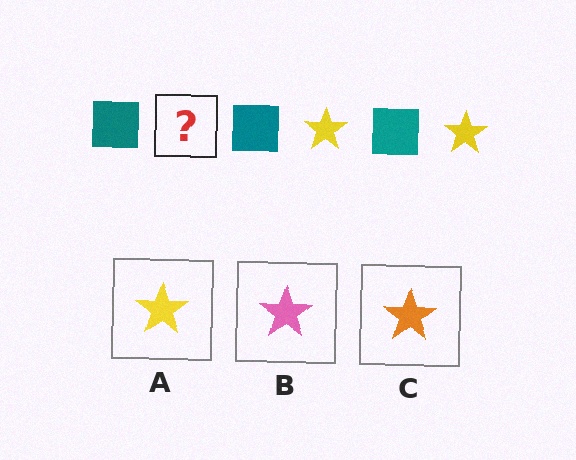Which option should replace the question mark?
Option A.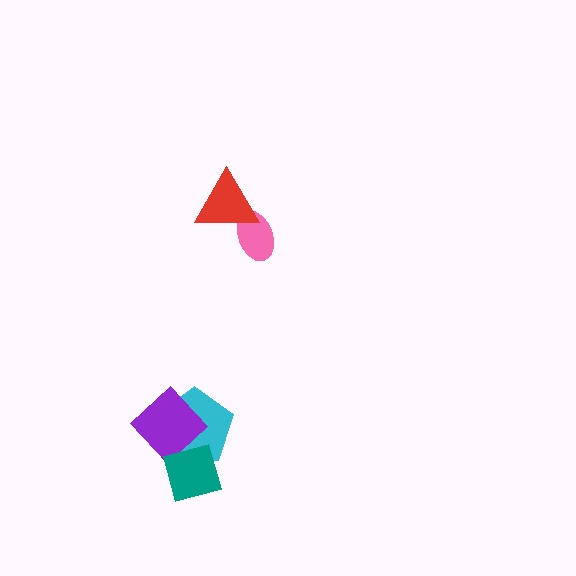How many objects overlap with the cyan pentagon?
2 objects overlap with the cyan pentagon.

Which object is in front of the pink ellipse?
The red triangle is in front of the pink ellipse.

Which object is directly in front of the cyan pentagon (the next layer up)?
The purple diamond is directly in front of the cyan pentagon.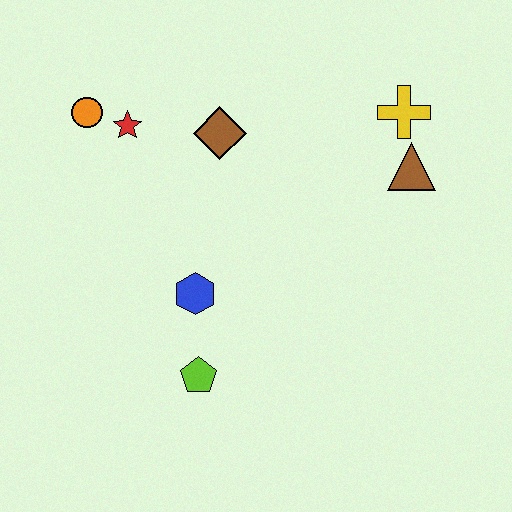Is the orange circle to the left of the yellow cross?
Yes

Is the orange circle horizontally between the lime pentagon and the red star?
No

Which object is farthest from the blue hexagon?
The yellow cross is farthest from the blue hexagon.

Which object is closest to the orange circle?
The red star is closest to the orange circle.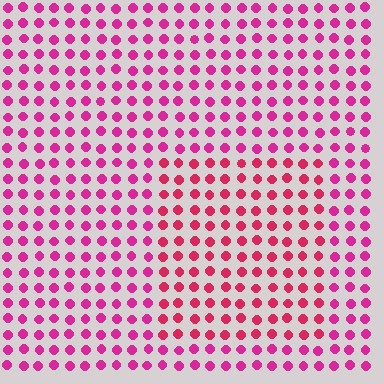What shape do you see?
I see a rectangle.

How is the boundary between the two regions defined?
The boundary is defined purely by a slight shift in hue (about 21 degrees). Spacing, size, and orientation are identical on both sides.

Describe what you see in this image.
The image is filled with small magenta elements in a uniform arrangement. A rectangle-shaped region is visible where the elements are tinted to a slightly different hue, forming a subtle color boundary.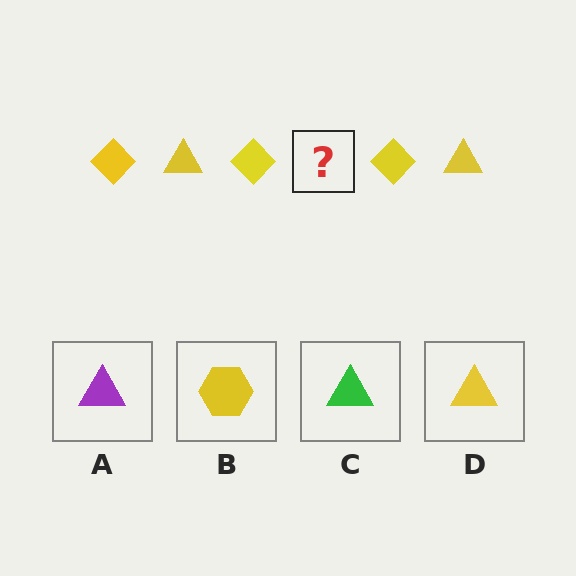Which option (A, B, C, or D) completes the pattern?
D.